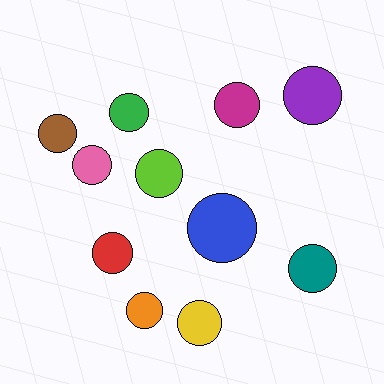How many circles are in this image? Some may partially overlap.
There are 11 circles.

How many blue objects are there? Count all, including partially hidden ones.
There is 1 blue object.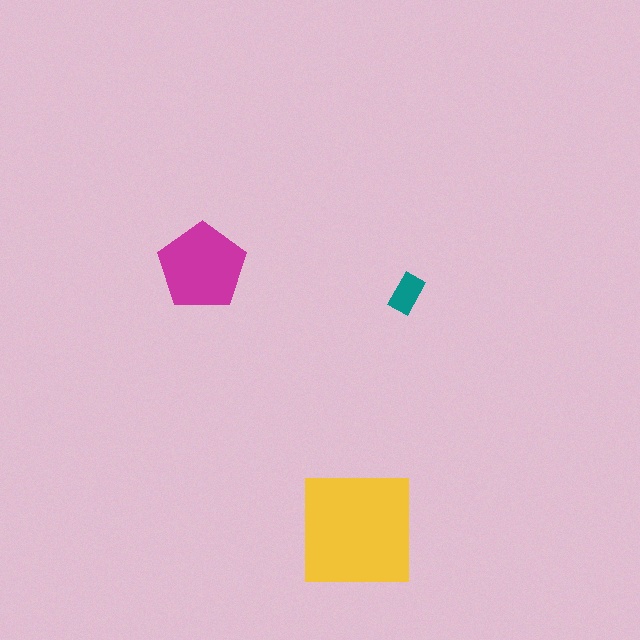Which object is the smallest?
The teal rectangle.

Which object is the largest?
The yellow square.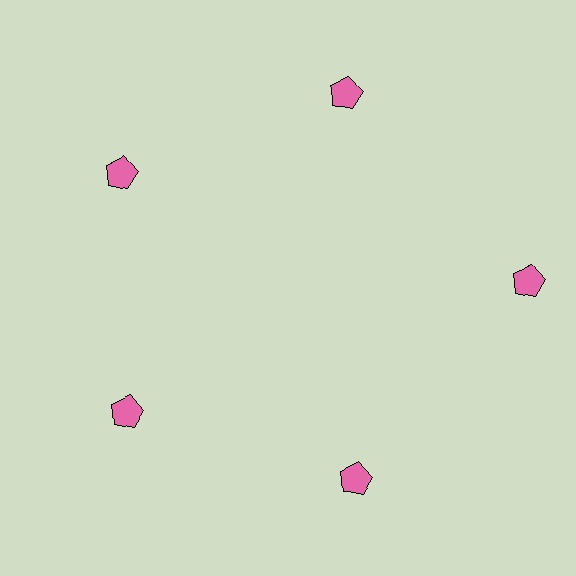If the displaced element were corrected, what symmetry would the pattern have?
It would have 5-fold rotational symmetry — the pattern would map onto itself every 72 degrees.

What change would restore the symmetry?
The symmetry would be restored by moving it inward, back onto the ring so that all 5 pentagons sit at equal angles and equal distance from the center.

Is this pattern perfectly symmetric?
No. The 5 pink pentagons are arranged in a ring, but one element near the 3 o'clock position is pushed outward from the center, breaking the 5-fold rotational symmetry.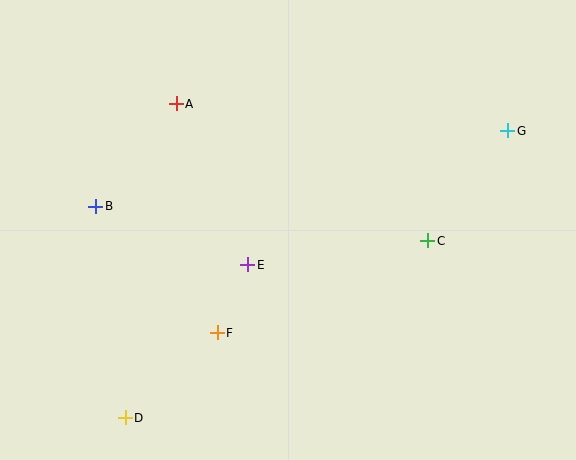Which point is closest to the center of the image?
Point E at (248, 265) is closest to the center.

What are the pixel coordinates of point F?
Point F is at (217, 333).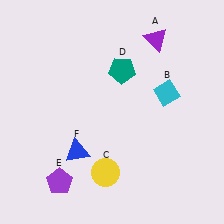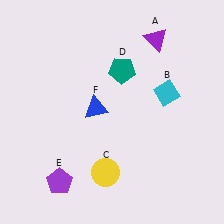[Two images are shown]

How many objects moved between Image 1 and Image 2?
1 object moved between the two images.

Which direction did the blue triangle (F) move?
The blue triangle (F) moved up.